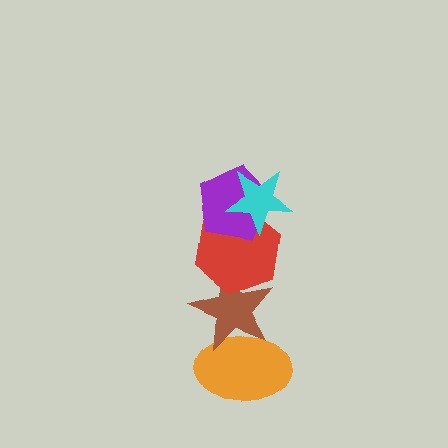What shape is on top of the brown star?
The red hexagon is on top of the brown star.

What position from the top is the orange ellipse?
The orange ellipse is 5th from the top.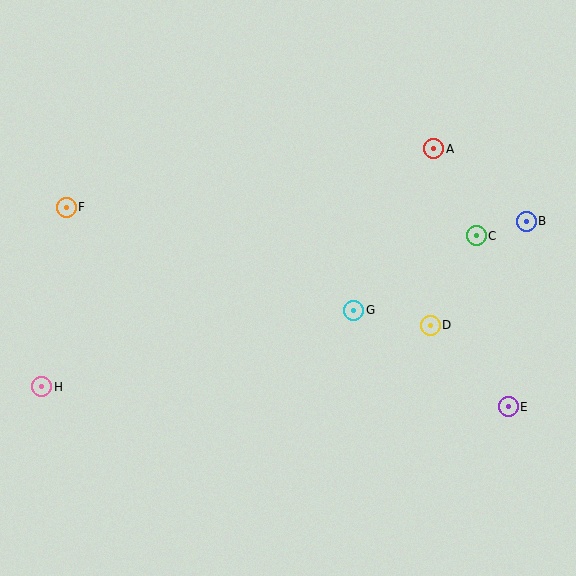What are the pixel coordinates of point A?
Point A is at (434, 149).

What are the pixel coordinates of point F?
Point F is at (66, 207).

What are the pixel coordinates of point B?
Point B is at (526, 221).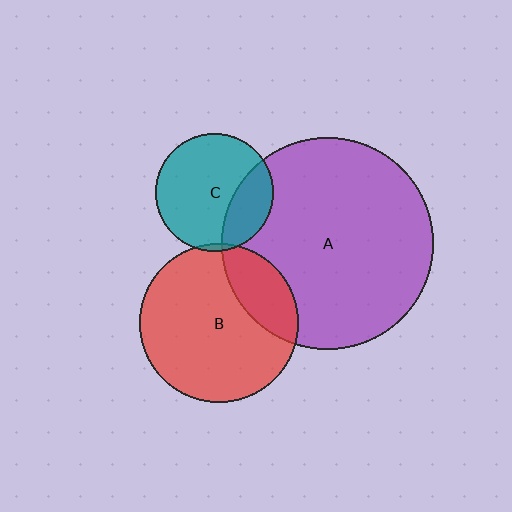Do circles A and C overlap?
Yes.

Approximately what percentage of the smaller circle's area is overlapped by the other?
Approximately 25%.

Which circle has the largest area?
Circle A (purple).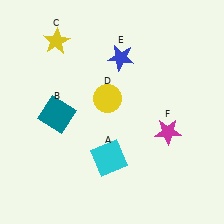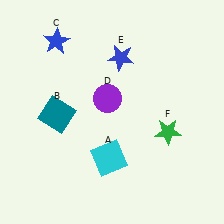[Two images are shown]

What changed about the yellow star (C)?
In Image 1, C is yellow. In Image 2, it changed to blue.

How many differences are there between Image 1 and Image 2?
There are 3 differences between the two images.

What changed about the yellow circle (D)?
In Image 1, D is yellow. In Image 2, it changed to purple.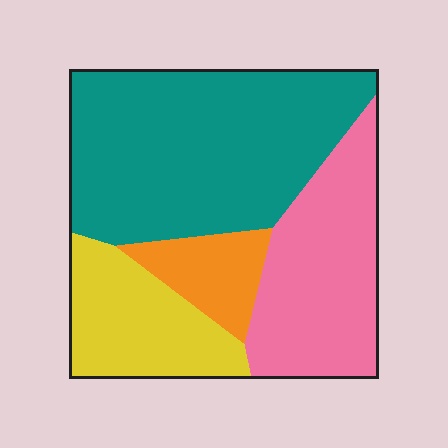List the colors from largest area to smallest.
From largest to smallest: teal, pink, yellow, orange.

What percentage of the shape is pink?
Pink covers around 25% of the shape.